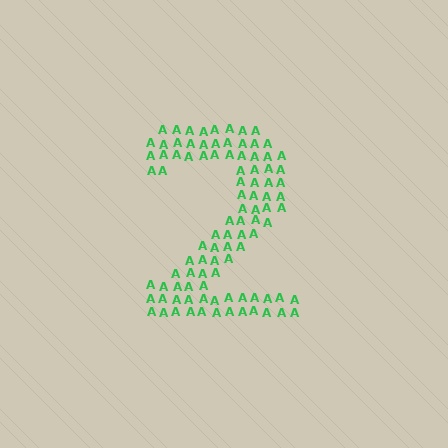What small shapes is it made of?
It is made of small letter A's.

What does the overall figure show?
The overall figure shows the digit 2.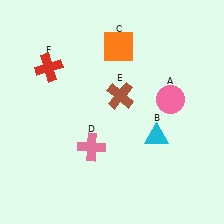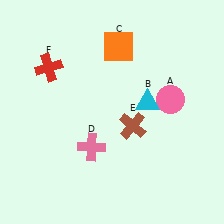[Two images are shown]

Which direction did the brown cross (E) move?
The brown cross (E) moved down.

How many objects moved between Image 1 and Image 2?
2 objects moved between the two images.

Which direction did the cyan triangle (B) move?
The cyan triangle (B) moved up.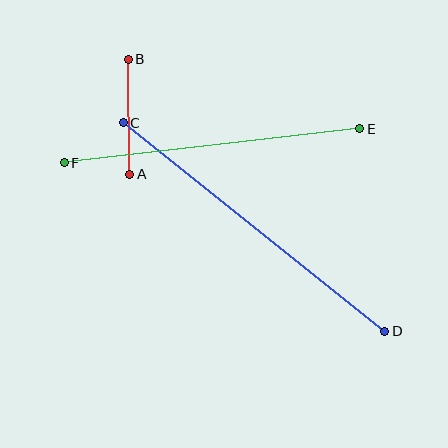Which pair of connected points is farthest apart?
Points C and D are farthest apart.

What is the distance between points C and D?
The distance is approximately 334 pixels.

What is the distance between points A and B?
The distance is approximately 115 pixels.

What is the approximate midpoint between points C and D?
The midpoint is at approximately (254, 227) pixels.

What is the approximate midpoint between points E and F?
The midpoint is at approximately (212, 146) pixels.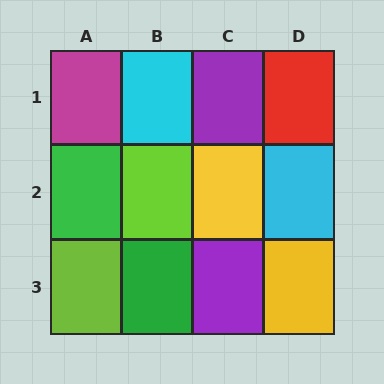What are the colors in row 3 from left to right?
Lime, green, purple, yellow.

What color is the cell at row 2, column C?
Yellow.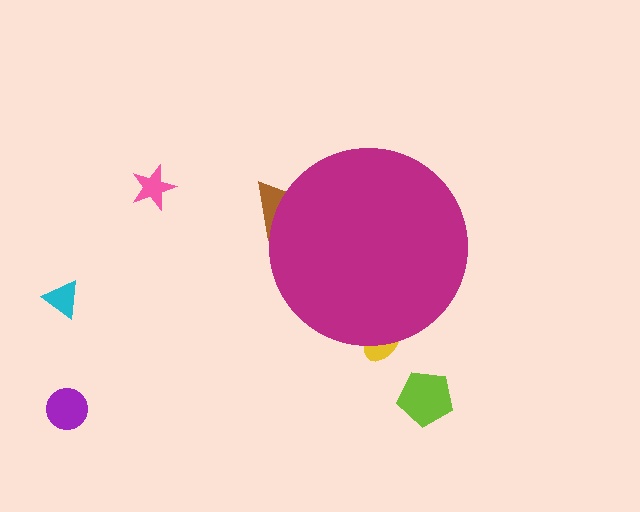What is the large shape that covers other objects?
A magenta circle.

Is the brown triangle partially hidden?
Yes, the brown triangle is partially hidden behind the magenta circle.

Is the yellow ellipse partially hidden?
Yes, the yellow ellipse is partially hidden behind the magenta circle.